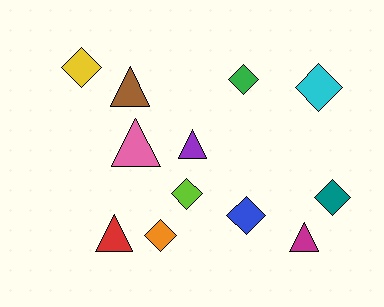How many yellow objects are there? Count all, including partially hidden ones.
There is 1 yellow object.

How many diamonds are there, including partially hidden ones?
There are 7 diamonds.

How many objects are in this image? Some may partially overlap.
There are 12 objects.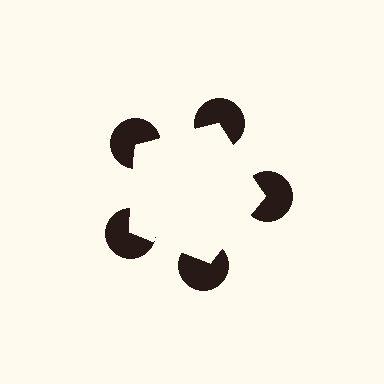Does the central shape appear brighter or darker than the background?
It typically appears slightly brighter than the background, even though no actual brightness change is drawn.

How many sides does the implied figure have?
5 sides.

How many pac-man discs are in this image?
There are 5 — one at each vertex of the illusory pentagon.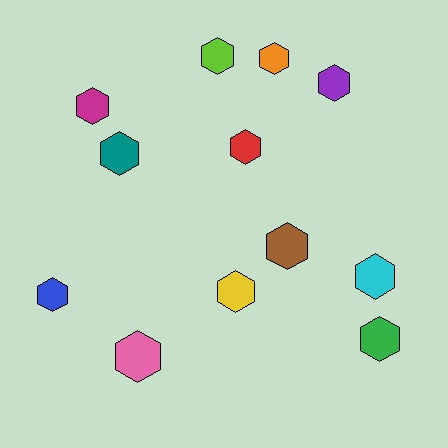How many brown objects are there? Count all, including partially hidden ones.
There is 1 brown object.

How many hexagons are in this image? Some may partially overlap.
There are 12 hexagons.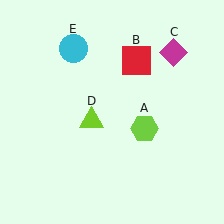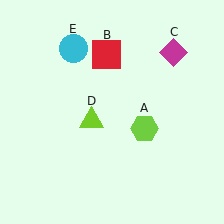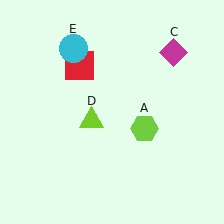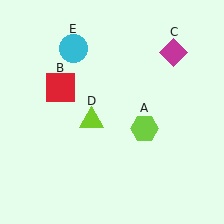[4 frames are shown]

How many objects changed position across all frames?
1 object changed position: red square (object B).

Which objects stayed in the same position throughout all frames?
Lime hexagon (object A) and magenta diamond (object C) and lime triangle (object D) and cyan circle (object E) remained stationary.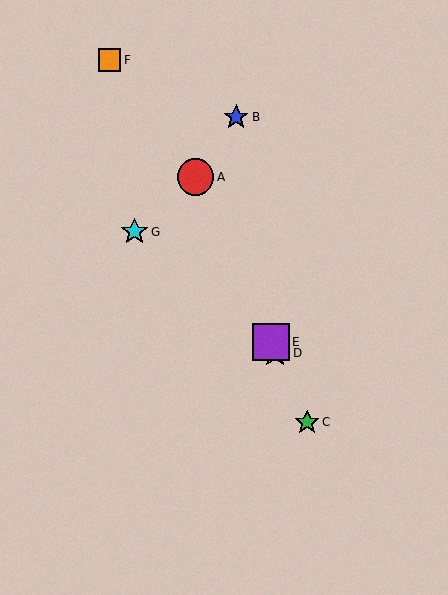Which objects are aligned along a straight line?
Objects A, C, D, E are aligned along a straight line.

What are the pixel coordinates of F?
Object F is at (109, 60).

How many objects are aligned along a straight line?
4 objects (A, C, D, E) are aligned along a straight line.